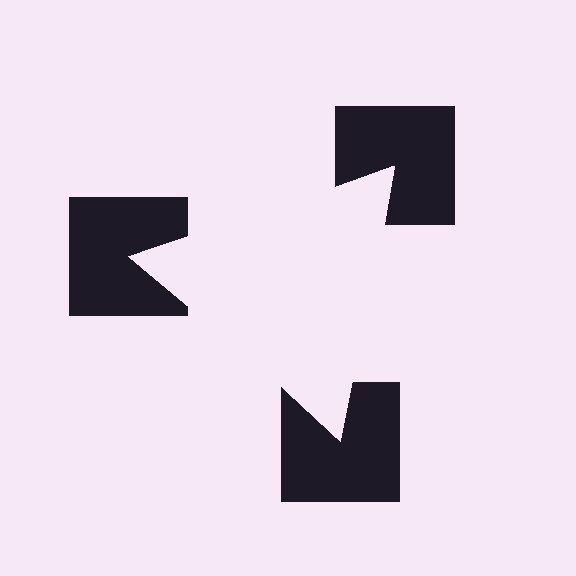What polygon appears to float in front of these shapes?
An illusory triangle — its edges are inferred from the aligned wedge cuts in the notched squares, not physically drawn.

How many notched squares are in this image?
There are 3 — one at each vertex of the illusory triangle.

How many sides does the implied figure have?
3 sides.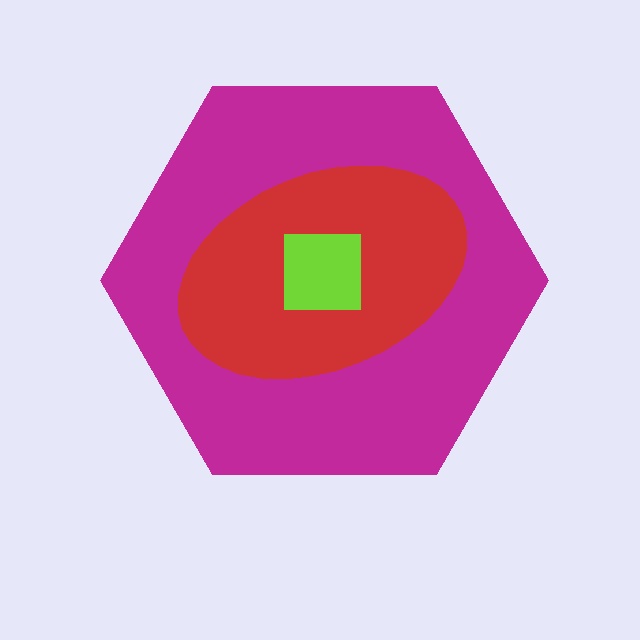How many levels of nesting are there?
3.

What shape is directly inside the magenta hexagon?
The red ellipse.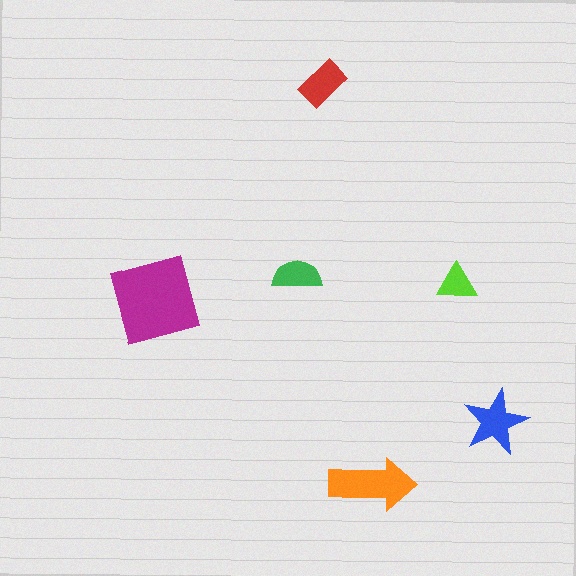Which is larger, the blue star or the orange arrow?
The orange arrow.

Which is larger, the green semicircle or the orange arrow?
The orange arrow.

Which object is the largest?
The magenta diamond.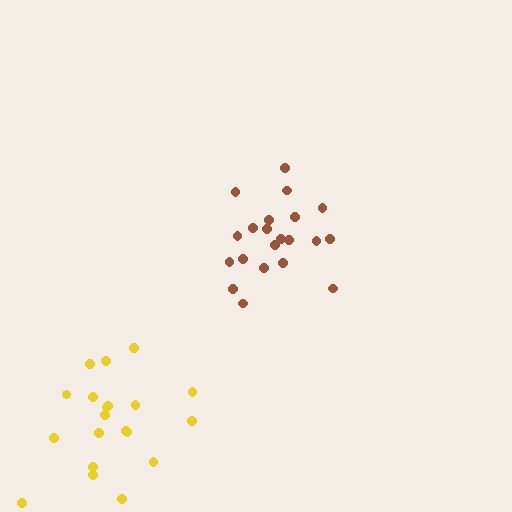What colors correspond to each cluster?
The clusters are colored: brown, yellow.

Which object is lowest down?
The yellow cluster is bottommost.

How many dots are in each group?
Group 1: 21 dots, Group 2: 20 dots (41 total).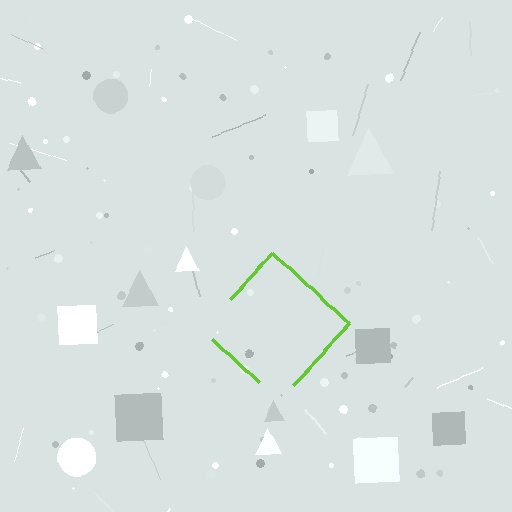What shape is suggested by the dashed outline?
The dashed outline suggests a diamond.